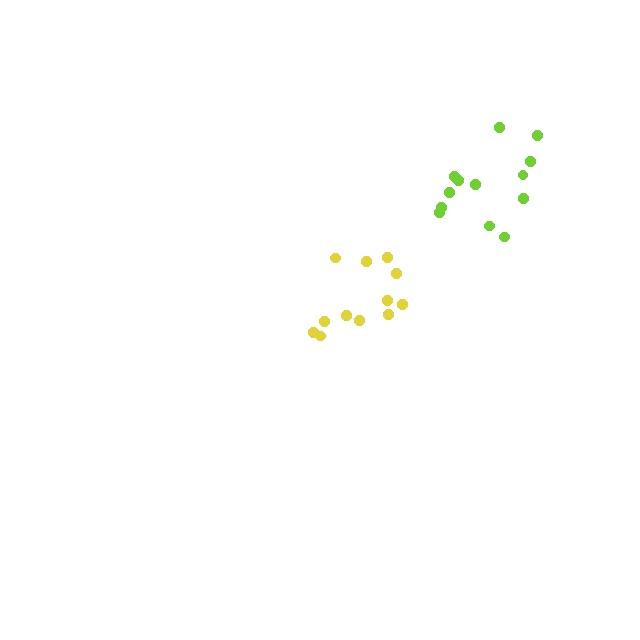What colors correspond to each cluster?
The clusters are colored: yellow, lime.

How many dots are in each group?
Group 1: 12 dots, Group 2: 13 dots (25 total).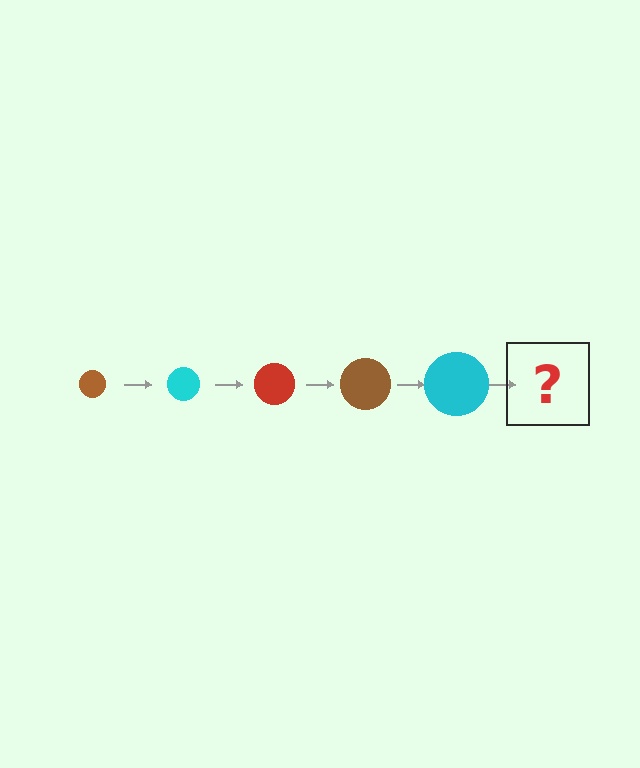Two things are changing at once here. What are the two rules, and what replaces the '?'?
The two rules are that the circle grows larger each step and the color cycles through brown, cyan, and red. The '?' should be a red circle, larger than the previous one.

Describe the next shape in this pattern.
It should be a red circle, larger than the previous one.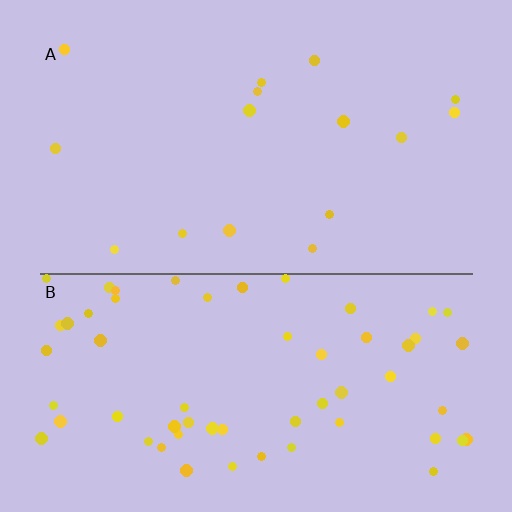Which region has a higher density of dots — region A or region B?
B (the bottom).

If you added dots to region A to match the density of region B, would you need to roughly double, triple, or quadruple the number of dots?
Approximately quadruple.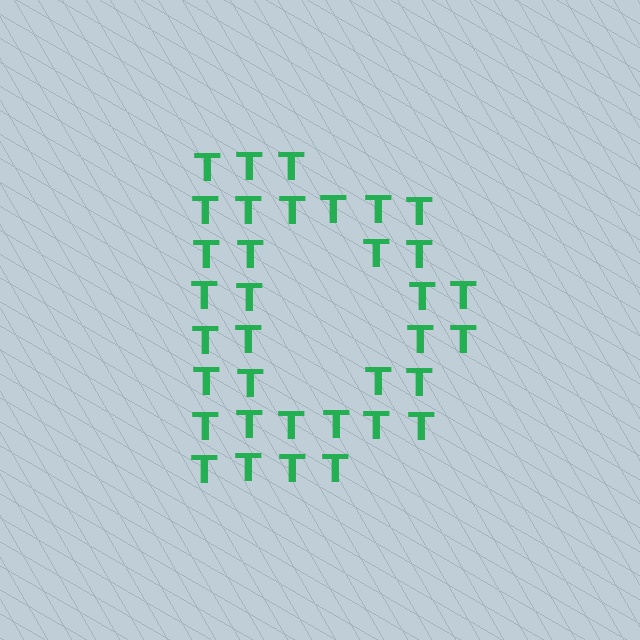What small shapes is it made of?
It is made of small letter T's.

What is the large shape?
The large shape is the letter D.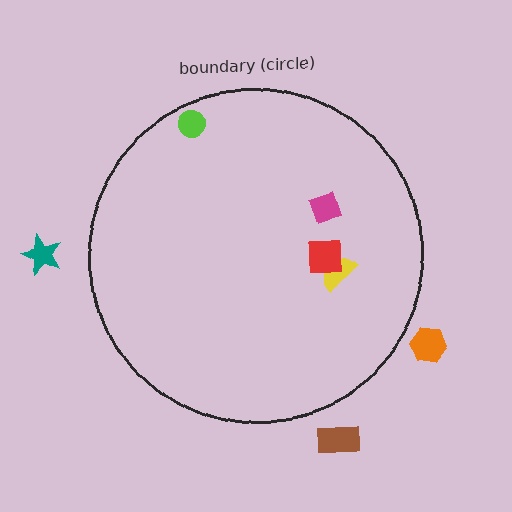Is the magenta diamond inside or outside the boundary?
Inside.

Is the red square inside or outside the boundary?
Inside.